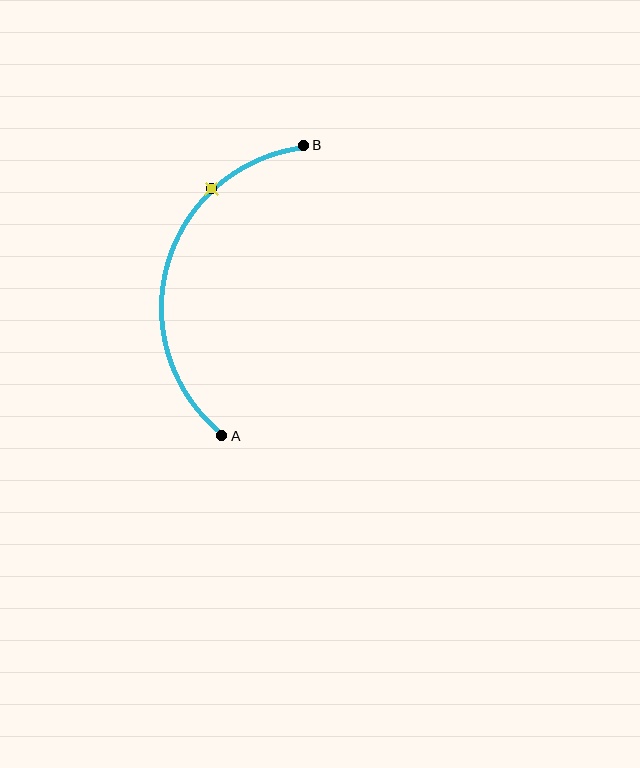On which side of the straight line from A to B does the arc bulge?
The arc bulges to the left of the straight line connecting A and B.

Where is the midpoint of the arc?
The arc midpoint is the point on the curve farthest from the straight line joining A and B. It sits to the left of that line.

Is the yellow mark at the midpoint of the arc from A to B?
No. The yellow mark lies on the arc but is closer to endpoint B. The arc midpoint would be at the point on the curve equidistant along the arc from both A and B.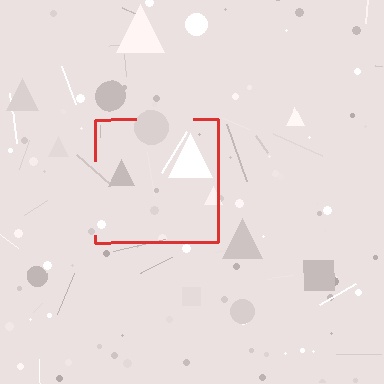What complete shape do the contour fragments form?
The contour fragments form a square.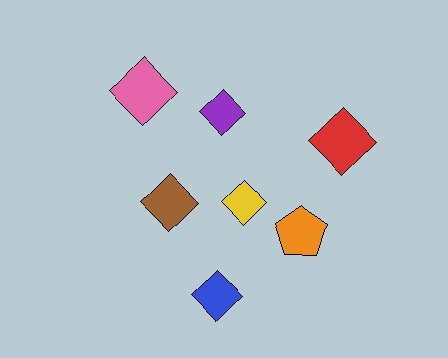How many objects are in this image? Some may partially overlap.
There are 7 objects.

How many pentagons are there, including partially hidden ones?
There is 1 pentagon.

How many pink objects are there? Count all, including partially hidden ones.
There is 1 pink object.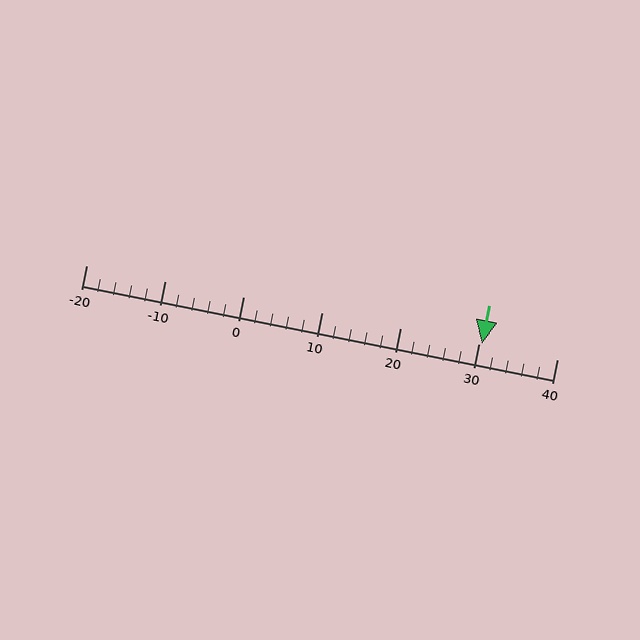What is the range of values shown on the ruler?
The ruler shows values from -20 to 40.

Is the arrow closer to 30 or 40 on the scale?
The arrow is closer to 30.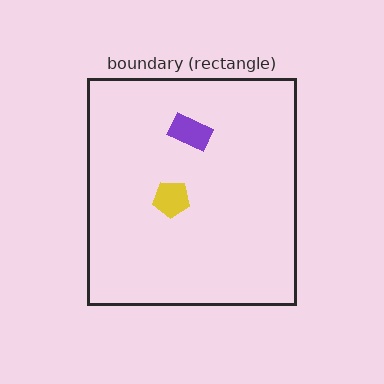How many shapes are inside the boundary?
2 inside, 0 outside.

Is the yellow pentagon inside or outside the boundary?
Inside.